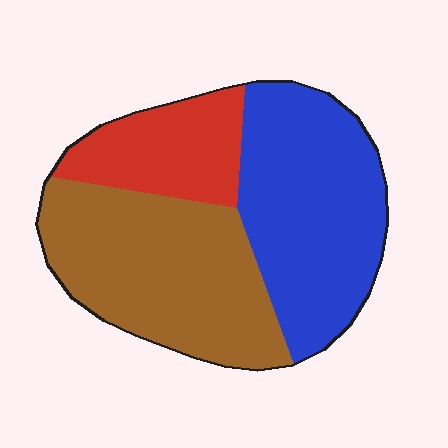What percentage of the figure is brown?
Brown covers about 40% of the figure.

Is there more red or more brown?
Brown.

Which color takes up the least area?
Red, at roughly 20%.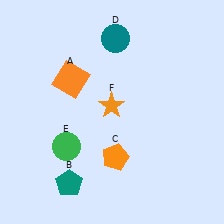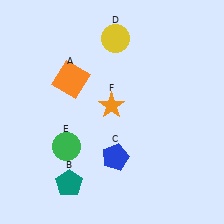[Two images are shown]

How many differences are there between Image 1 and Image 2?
There are 2 differences between the two images.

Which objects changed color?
C changed from orange to blue. D changed from teal to yellow.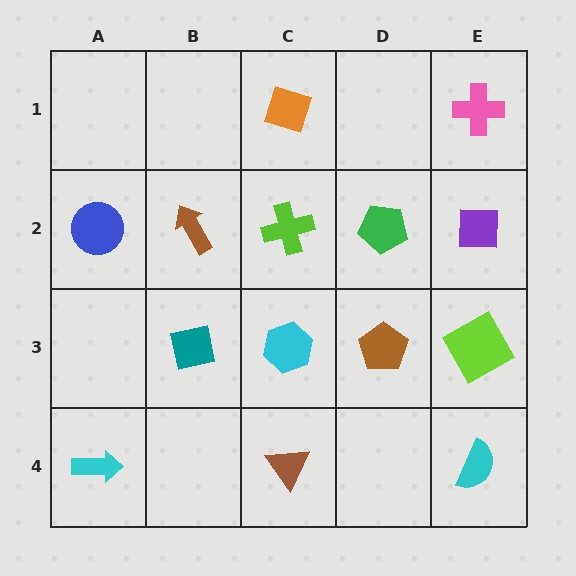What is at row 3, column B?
A teal square.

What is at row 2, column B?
A brown arrow.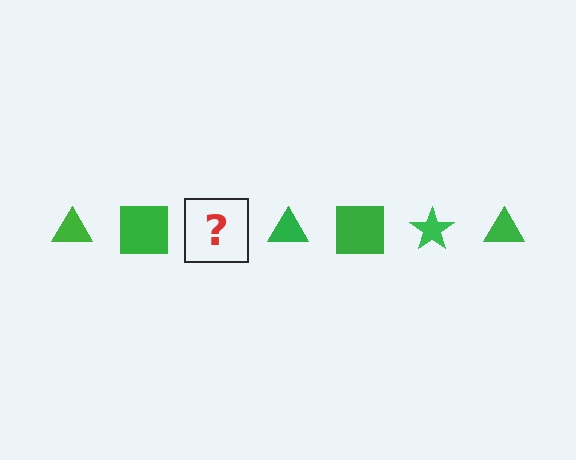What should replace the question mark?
The question mark should be replaced with a green star.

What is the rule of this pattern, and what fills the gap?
The rule is that the pattern cycles through triangle, square, star shapes in green. The gap should be filled with a green star.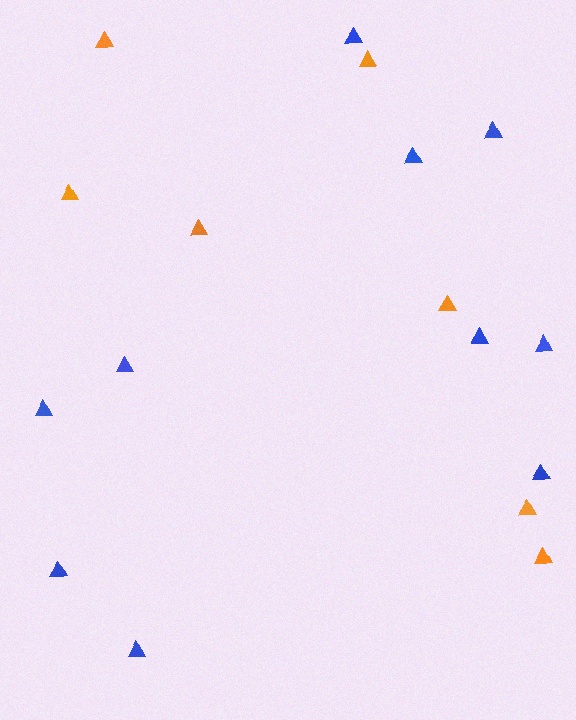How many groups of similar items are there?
There are 2 groups: one group of orange triangles (7) and one group of blue triangles (10).